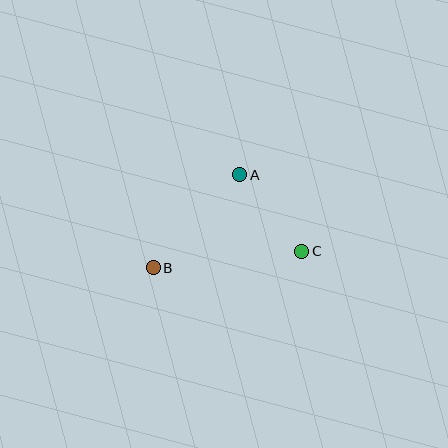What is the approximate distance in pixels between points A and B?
The distance between A and B is approximately 127 pixels.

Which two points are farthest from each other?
Points B and C are farthest from each other.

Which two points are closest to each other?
Points A and C are closest to each other.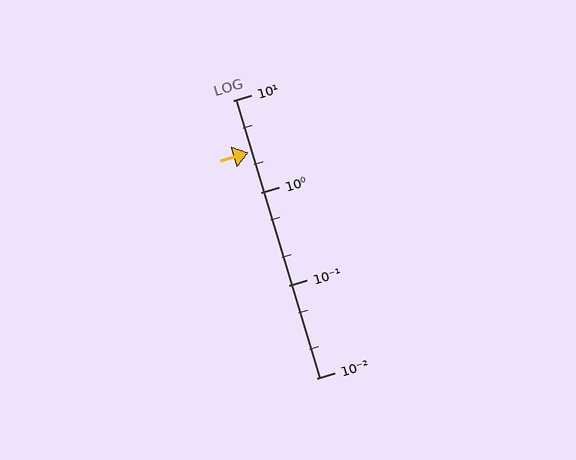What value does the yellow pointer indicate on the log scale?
The pointer indicates approximately 2.7.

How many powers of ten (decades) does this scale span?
The scale spans 3 decades, from 0.01 to 10.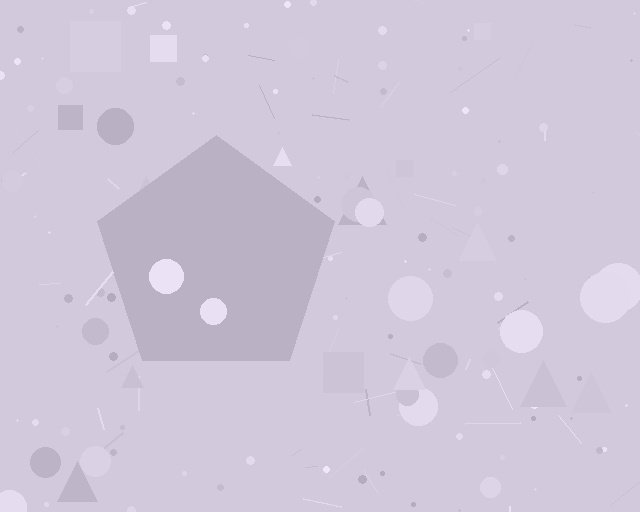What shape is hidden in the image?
A pentagon is hidden in the image.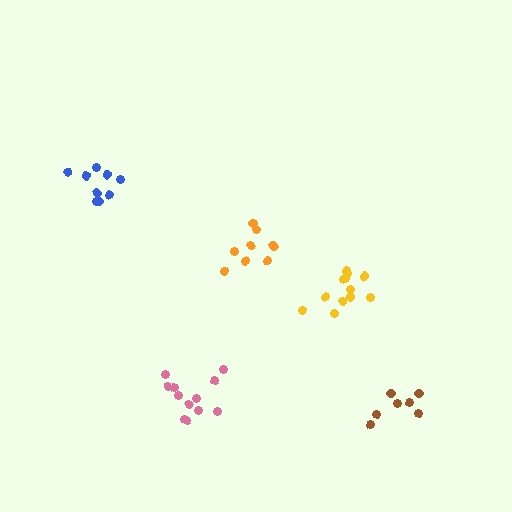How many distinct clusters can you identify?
There are 5 distinct clusters.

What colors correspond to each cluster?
The clusters are colored: blue, orange, pink, brown, yellow.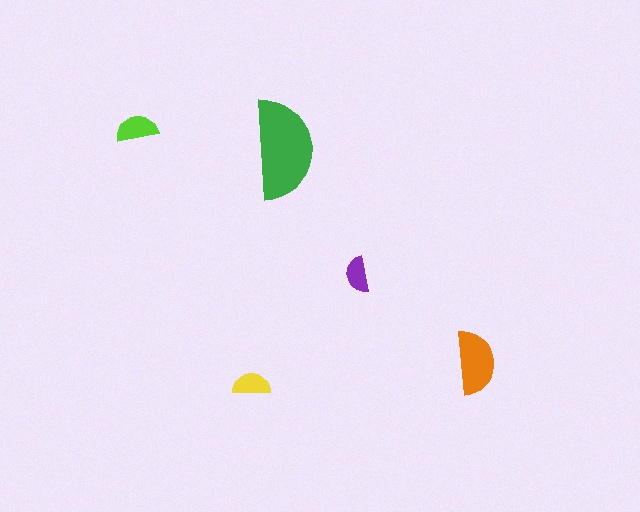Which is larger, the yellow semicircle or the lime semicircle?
The lime one.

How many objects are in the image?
There are 5 objects in the image.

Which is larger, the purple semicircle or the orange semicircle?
The orange one.